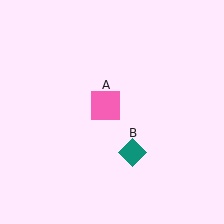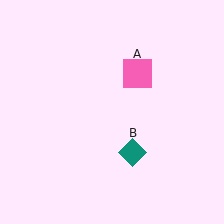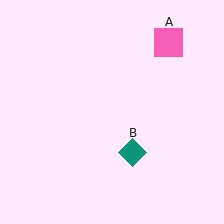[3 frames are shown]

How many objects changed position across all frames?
1 object changed position: pink square (object A).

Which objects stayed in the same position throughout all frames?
Teal diamond (object B) remained stationary.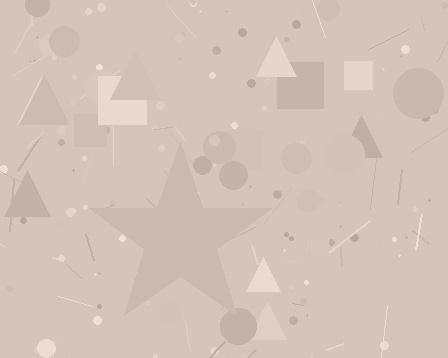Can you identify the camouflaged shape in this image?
The camouflaged shape is a star.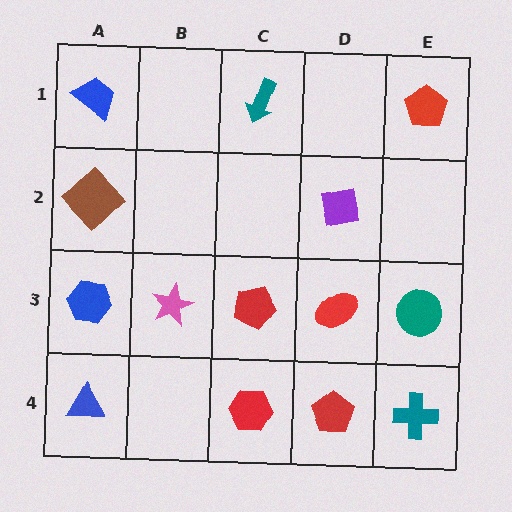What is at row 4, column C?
A red hexagon.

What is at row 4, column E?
A teal cross.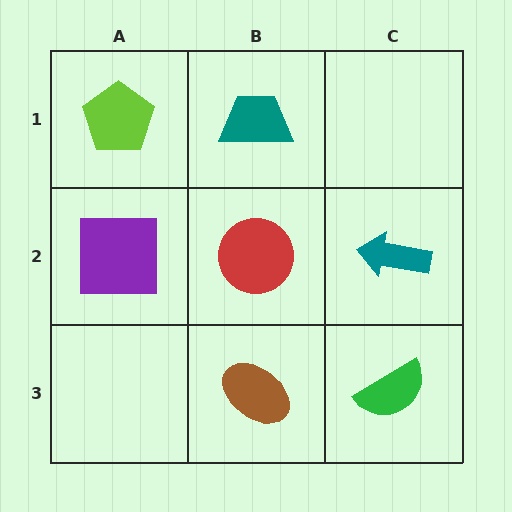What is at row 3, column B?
A brown ellipse.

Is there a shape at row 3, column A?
No, that cell is empty.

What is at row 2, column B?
A red circle.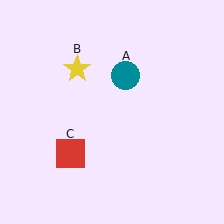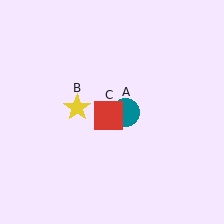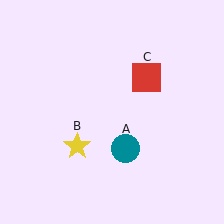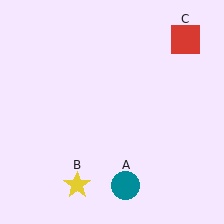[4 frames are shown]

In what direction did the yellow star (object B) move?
The yellow star (object B) moved down.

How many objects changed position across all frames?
3 objects changed position: teal circle (object A), yellow star (object B), red square (object C).